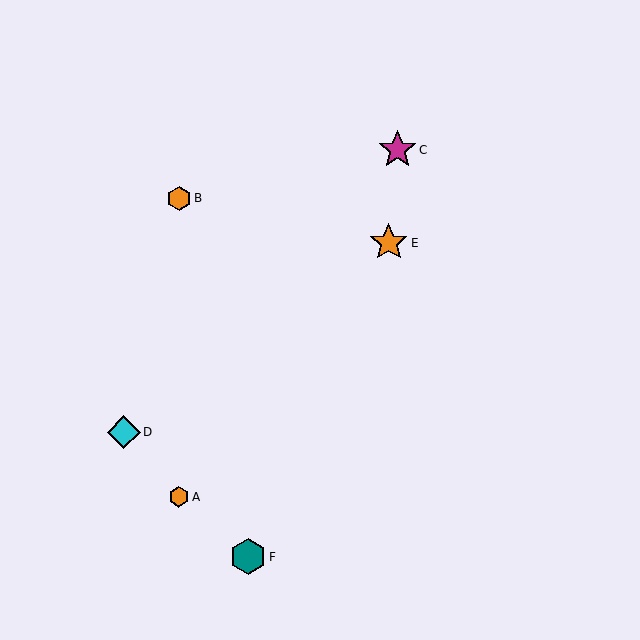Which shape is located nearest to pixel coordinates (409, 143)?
The magenta star (labeled C) at (397, 150) is nearest to that location.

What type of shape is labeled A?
Shape A is an orange hexagon.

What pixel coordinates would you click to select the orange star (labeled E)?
Click at (389, 243) to select the orange star E.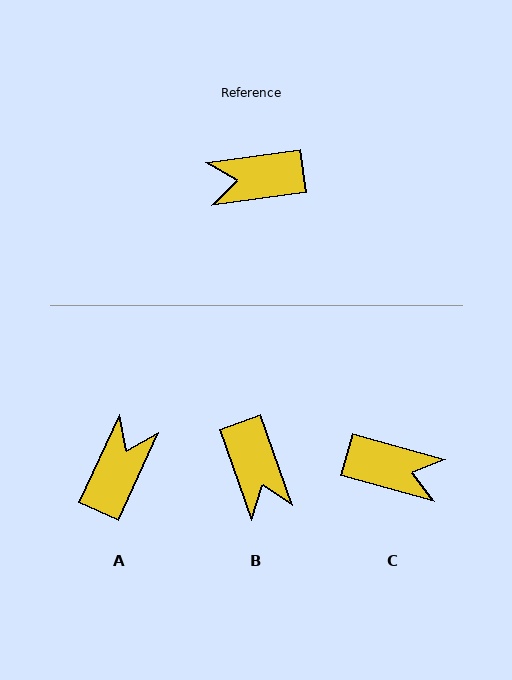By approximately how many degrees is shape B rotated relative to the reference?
Approximately 102 degrees counter-clockwise.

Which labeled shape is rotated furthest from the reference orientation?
C, about 157 degrees away.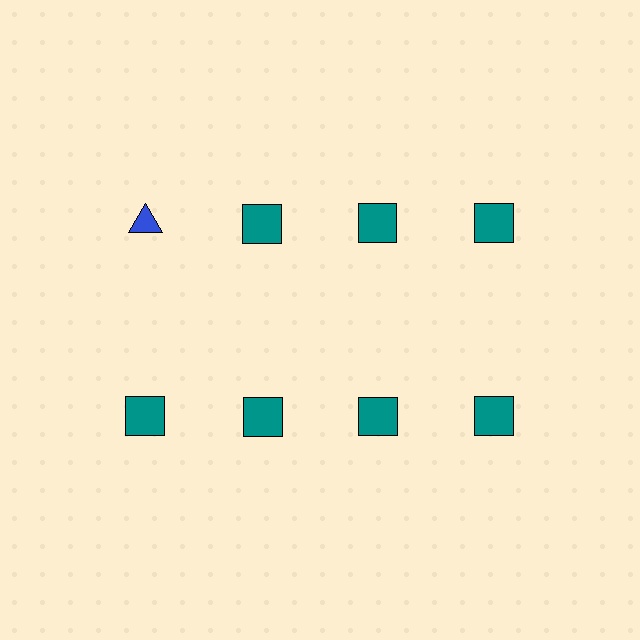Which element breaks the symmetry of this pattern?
The blue triangle in the top row, leftmost column breaks the symmetry. All other shapes are teal squares.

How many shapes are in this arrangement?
There are 8 shapes arranged in a grid pattern.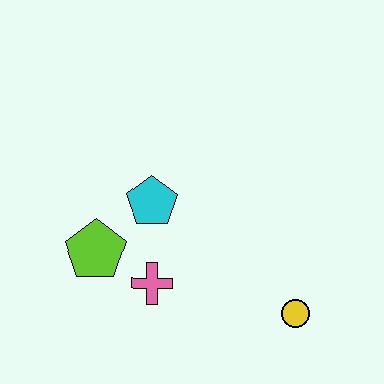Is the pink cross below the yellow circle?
No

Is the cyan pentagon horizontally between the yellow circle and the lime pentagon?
Yes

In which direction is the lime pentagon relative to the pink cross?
The lime pentagon is to the left of the pink cross.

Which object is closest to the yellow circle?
The pink cross is closest to the yellow circle.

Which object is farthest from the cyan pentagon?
The yellow circle is farthest from the cyan pentagon.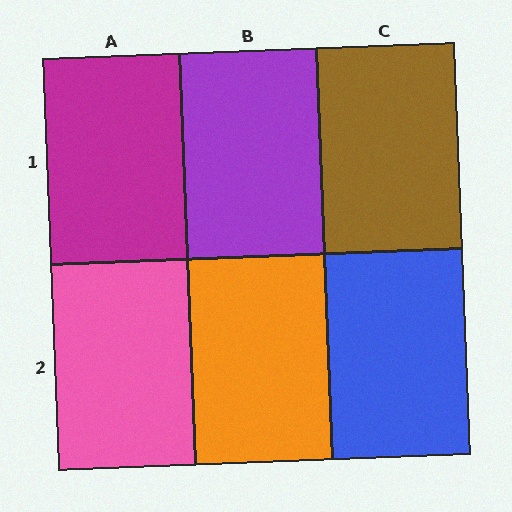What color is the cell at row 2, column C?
Blue.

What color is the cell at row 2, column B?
Orange.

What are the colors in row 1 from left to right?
Magenta, purple, brown.